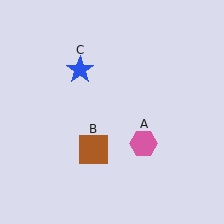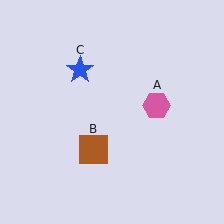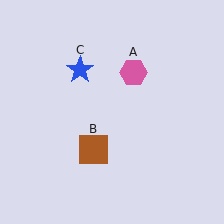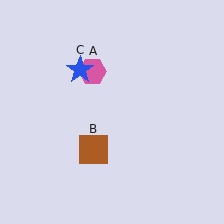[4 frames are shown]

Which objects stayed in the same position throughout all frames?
Brown square (object B) and blue star (object C) remained stationary.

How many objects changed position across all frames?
1 object changed position: pink hexagon (object A).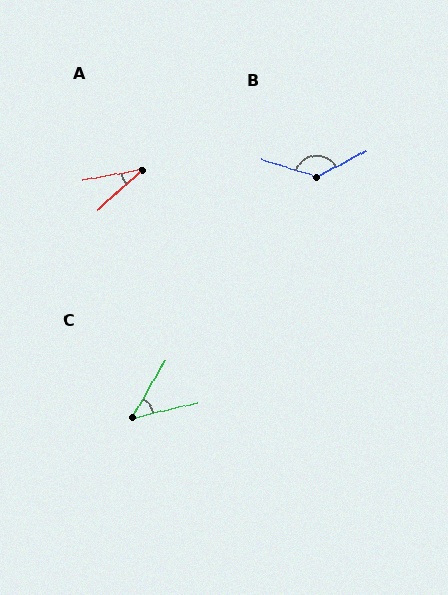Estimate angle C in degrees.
Approximately 47 degrees.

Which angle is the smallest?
A, at approximately 32 degrees.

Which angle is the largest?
B, at approximately 133 degrees.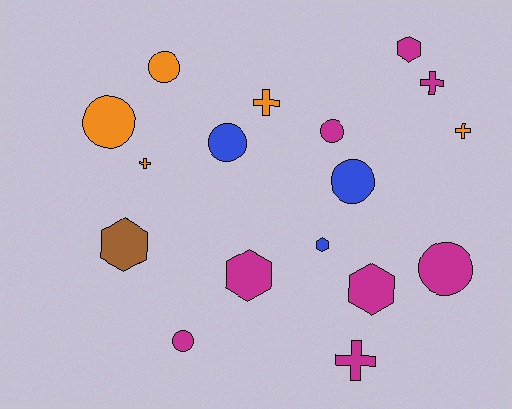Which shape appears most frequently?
Circle, with 7 objects.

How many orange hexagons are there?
There are no orange hexagons.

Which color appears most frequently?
Magenta, with 8 objects.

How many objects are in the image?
There are 17 objects.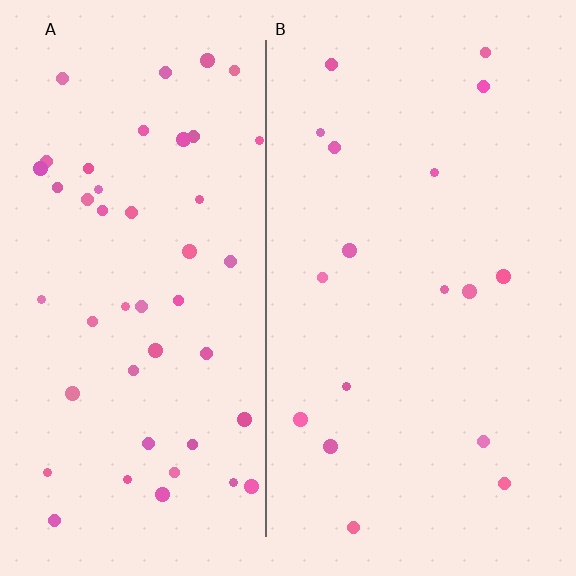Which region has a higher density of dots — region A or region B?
A (the left).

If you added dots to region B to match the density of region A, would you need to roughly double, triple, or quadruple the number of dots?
Approximately triple.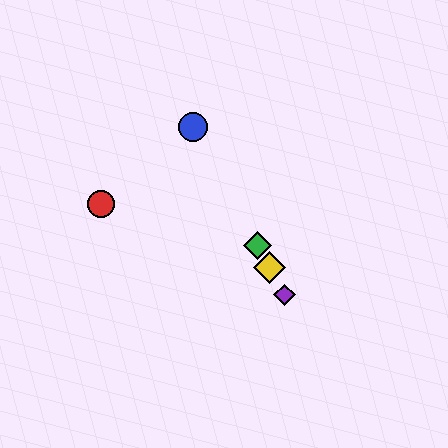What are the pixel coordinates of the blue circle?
The blue circle is at (193, 127).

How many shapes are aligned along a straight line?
4 shapes (the blue circle, the green diamond, the yellow diamond, the purple diamond) are aligned along a straight line.